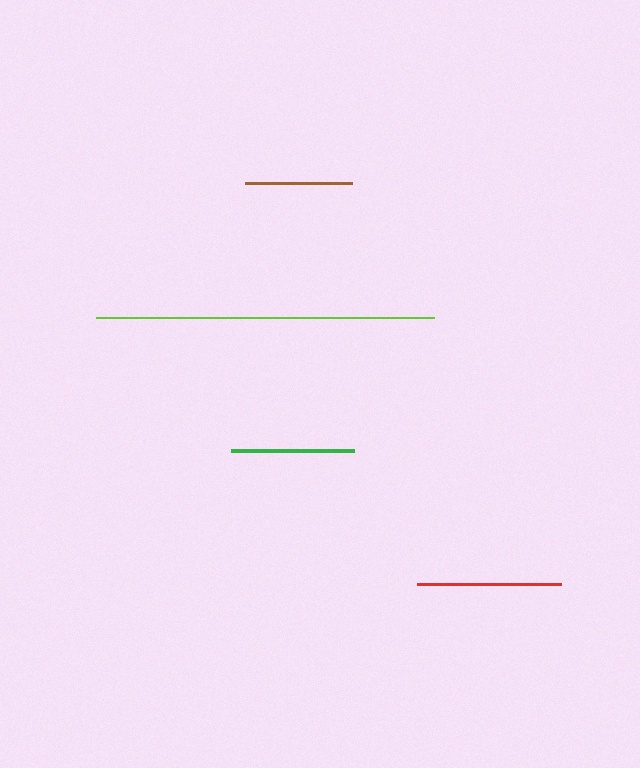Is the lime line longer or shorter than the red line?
The lime line is longer than the red line.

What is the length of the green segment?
The green segment is approximately 123 pixels long.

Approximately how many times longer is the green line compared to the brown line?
The green line is approximately 1.2 times the length of the brown line.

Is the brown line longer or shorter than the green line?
The green line is longer than the brown line.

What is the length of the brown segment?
The brown segment is approximately 107 pixels long.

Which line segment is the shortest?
The brown line is the shortest at approximately 107 pixels.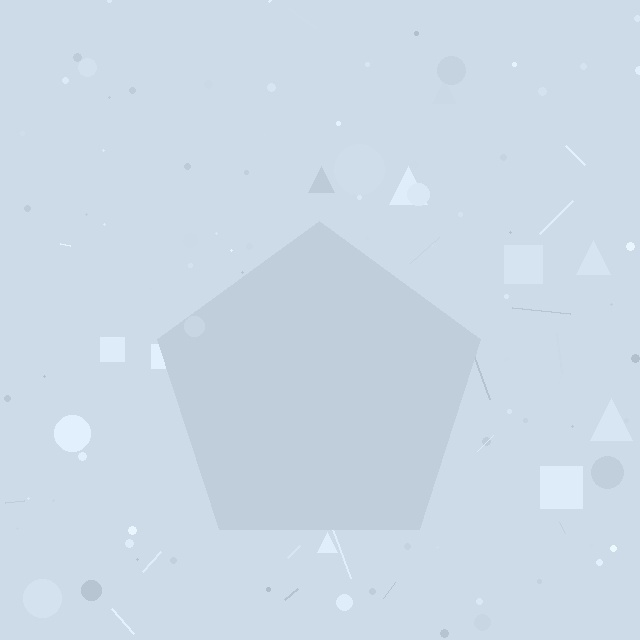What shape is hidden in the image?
A pentagon is hidden in the image.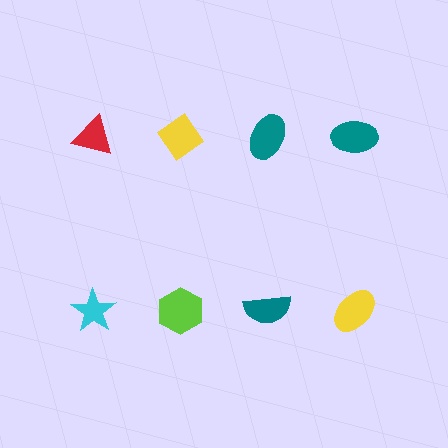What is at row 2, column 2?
A lime hexagon.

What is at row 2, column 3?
A teal semicircle.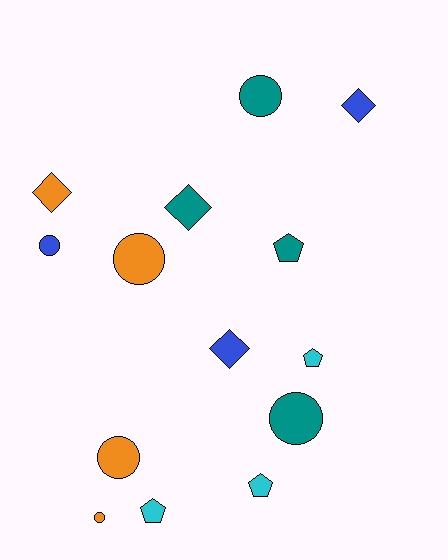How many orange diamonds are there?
There is 1 orange diamond.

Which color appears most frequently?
Teal, with 4 objects.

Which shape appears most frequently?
Circle, with 6 objects.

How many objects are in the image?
There are 14 objects.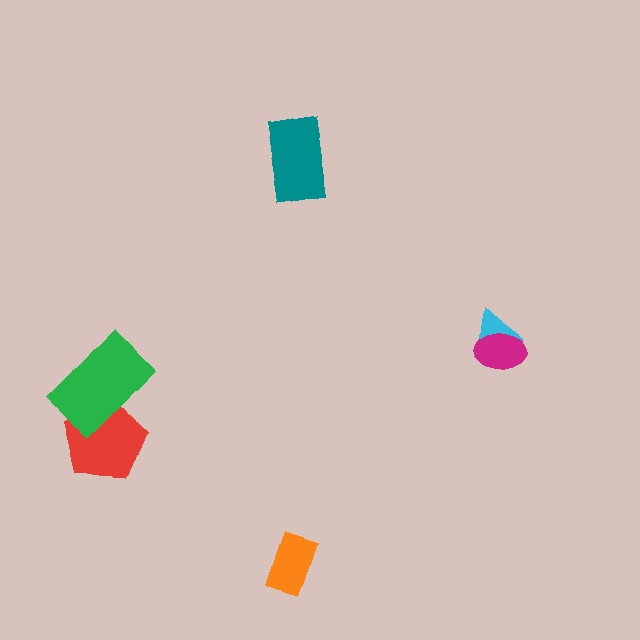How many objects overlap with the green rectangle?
1 object overlaps with the green rectangle.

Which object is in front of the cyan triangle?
The magenta ellipse is in front of the cyan triangle.